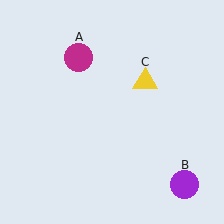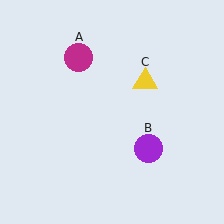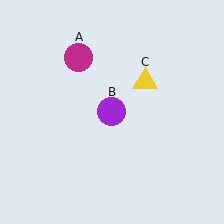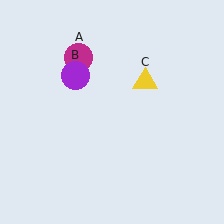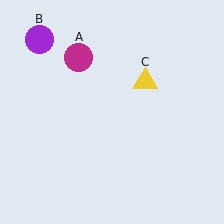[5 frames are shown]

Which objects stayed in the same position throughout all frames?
Magenta circle (object A) and yellow triangle (object C) remained stationary.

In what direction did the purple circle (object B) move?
The purple circle (object B) moved up and to the left.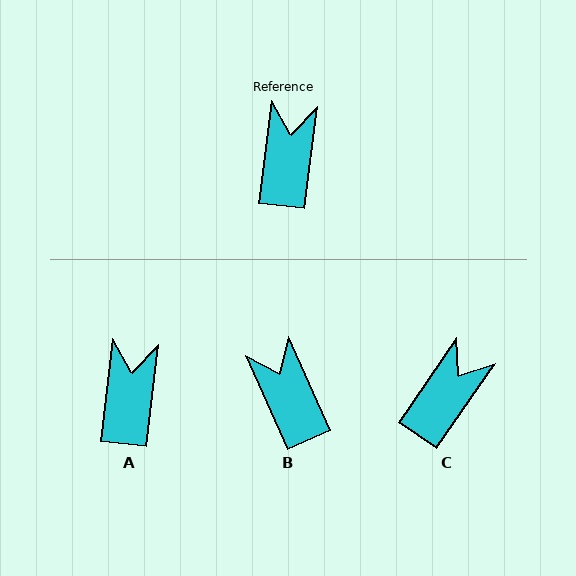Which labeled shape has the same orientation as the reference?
A.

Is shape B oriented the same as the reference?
No, it is off by about 31 degrees.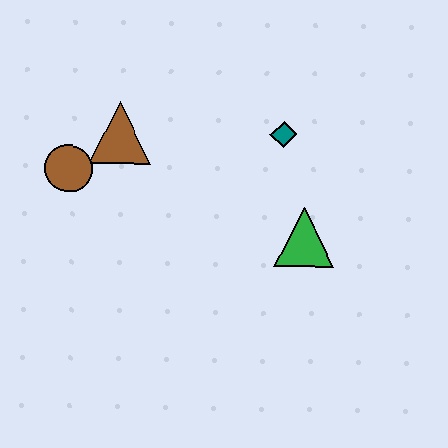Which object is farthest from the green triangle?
The brown circle is farthest from the green triangle.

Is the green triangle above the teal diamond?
No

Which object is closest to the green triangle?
The teal diamond is closest to the green triangle.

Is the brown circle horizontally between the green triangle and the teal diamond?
No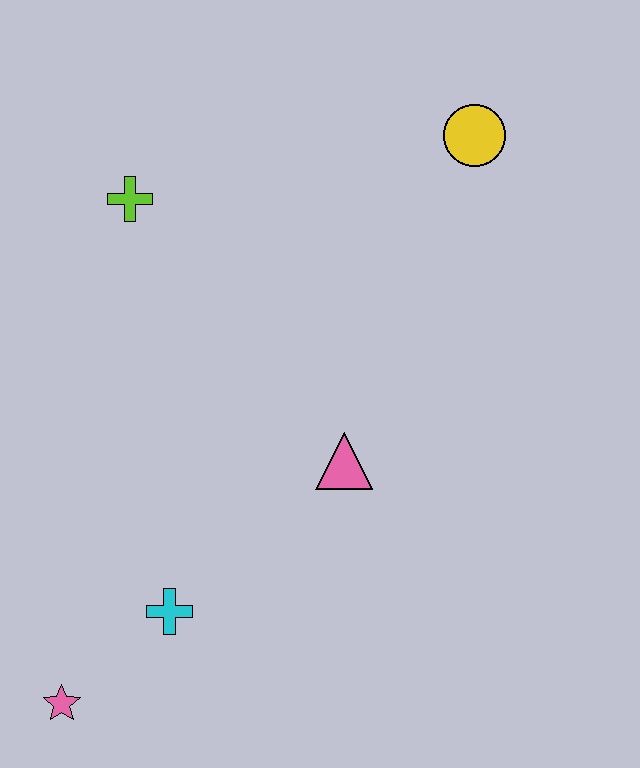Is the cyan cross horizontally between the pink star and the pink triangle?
Yes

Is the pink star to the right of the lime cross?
No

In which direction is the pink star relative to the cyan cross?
The pink star is to the left of the cyan cross.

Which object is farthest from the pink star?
The yellow circle is farthest from the pink star.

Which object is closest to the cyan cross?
The pink star is closest to the cyan cross.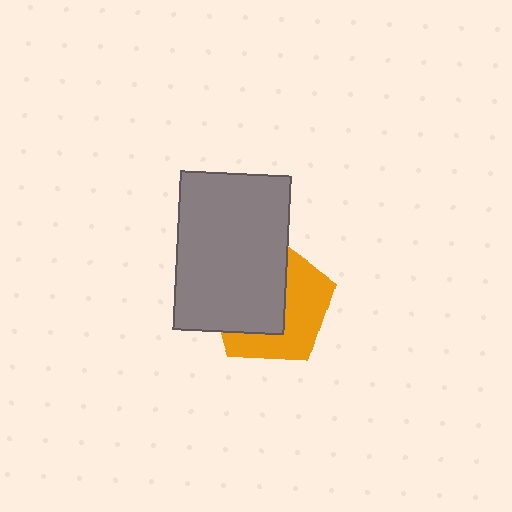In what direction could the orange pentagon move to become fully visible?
The orange pentagon could move right. That would shift it out from behind the gray rectangle entirely.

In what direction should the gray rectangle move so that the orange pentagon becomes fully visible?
The gray rectangle should move left. That is the shortest direction to clear the overlap and leave the orange pentagon fully visible.